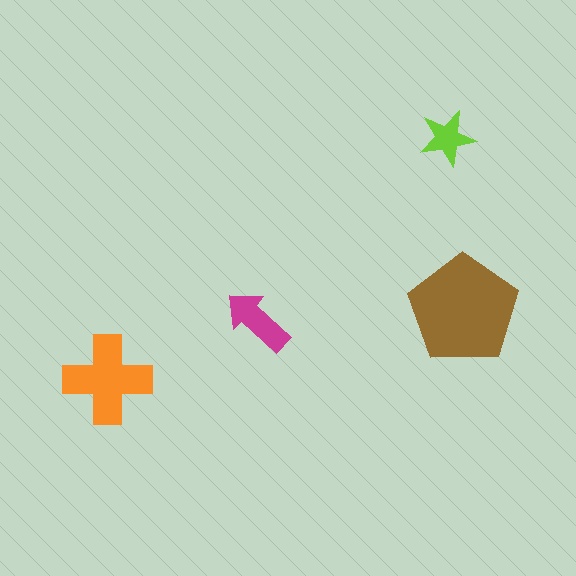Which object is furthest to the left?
The orange cross is leftmost.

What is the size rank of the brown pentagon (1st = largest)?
1st.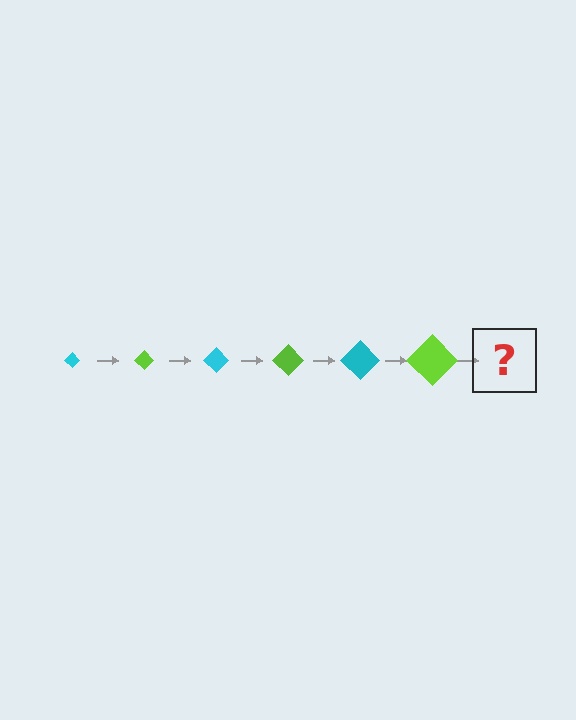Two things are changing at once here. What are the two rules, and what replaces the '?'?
The two rules are that the diamond grows larger each step and the color cycles through cyan and lime. The '?' should be a cyan diamond, larger than the previous one.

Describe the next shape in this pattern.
It should be a cyan diamond, larger than the previous one.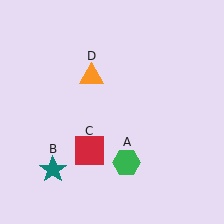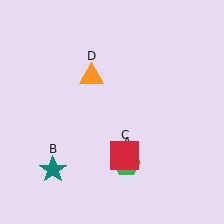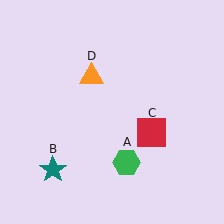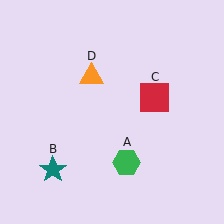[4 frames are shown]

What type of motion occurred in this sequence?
The red square (object C) rotated counterclockwise around the center of the scene.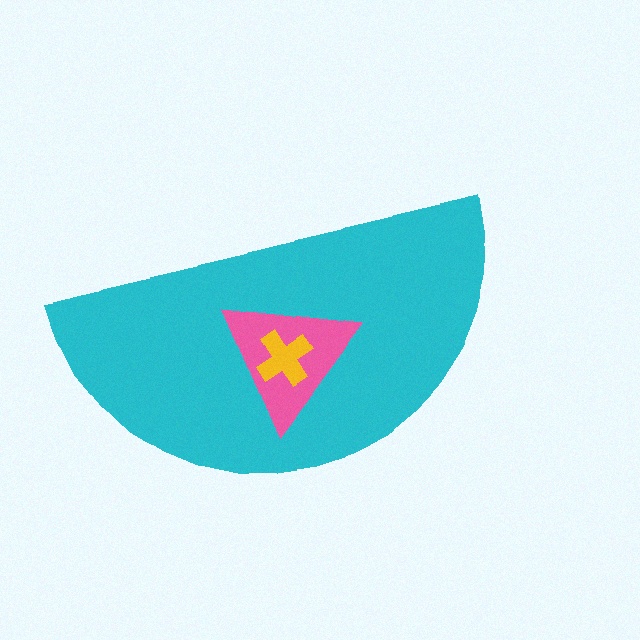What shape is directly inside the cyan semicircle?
The pink triangle.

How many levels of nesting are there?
3.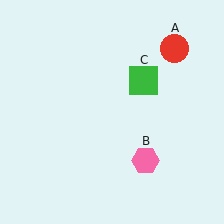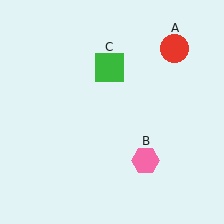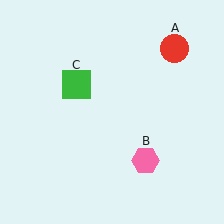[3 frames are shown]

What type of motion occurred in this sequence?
The green square (object C) rotated counterclockwise around the center of the scene.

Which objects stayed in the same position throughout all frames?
Red circle (object A) and pink hexagon (object B) remained stationary.